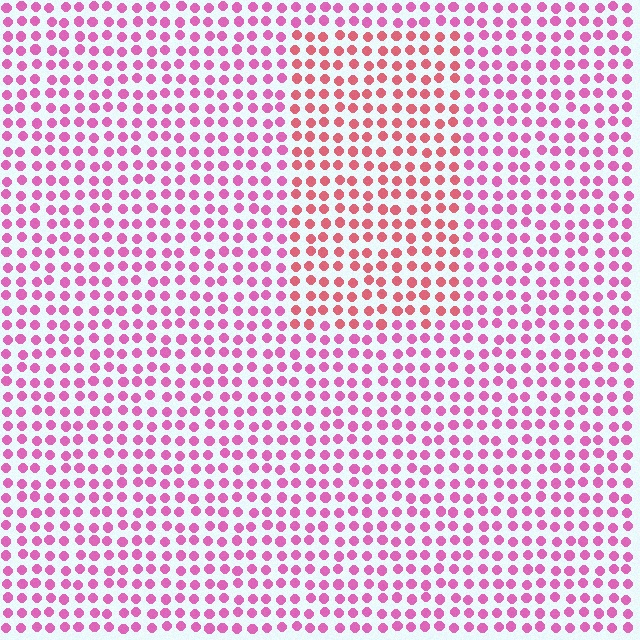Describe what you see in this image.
The image is filled with small pink elements in a uniform arrangement. A rectangle-shaped region is visible where the elements are tinted to a slightly different hue, forming a subtle color boundary.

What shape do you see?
I see a rectangle.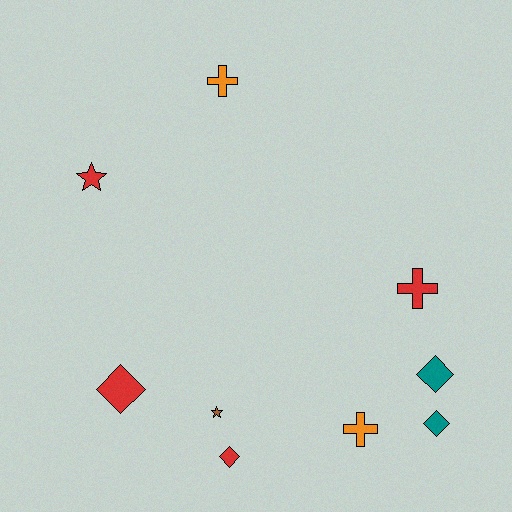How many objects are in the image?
There are 9 objects.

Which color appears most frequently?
Red, with 4 objects.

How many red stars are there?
There is 1 red star.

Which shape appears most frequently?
Diamond, with 4 objects.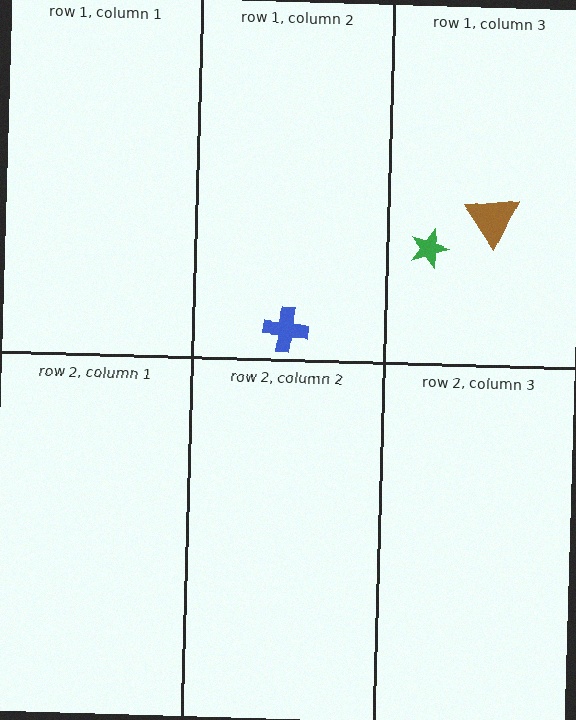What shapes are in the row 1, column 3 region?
The brown triangle, the green star.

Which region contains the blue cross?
The row 1, column 2 region.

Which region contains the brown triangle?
The row 1, column 3 region.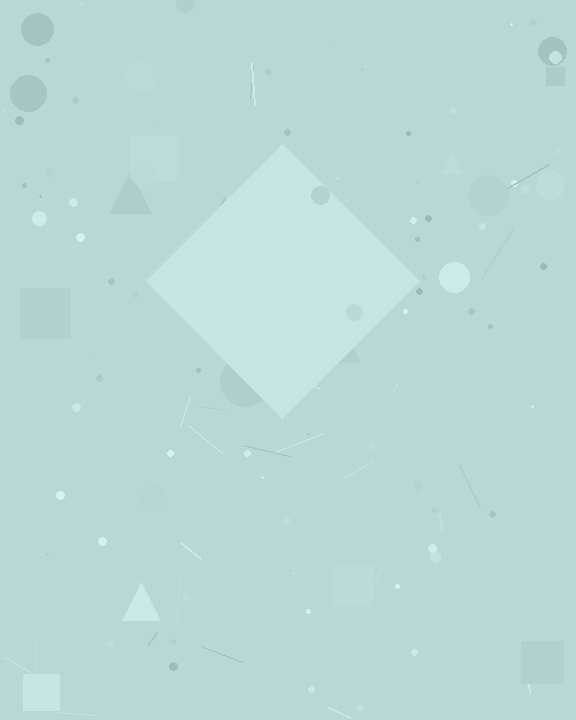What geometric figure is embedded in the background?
A diamond is embedded in the background.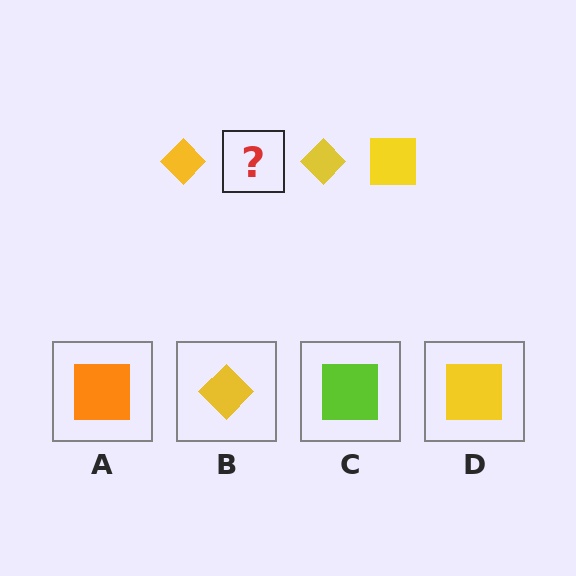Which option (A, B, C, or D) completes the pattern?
D.